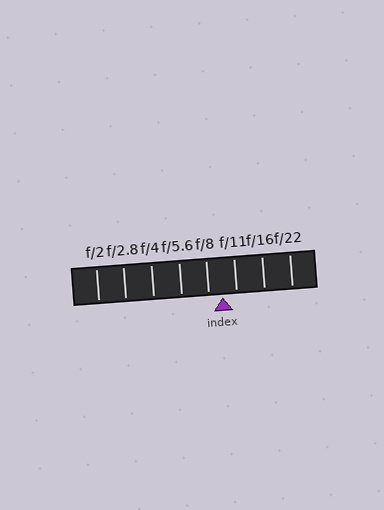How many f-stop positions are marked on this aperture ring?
There are 8 f-stop positions marked.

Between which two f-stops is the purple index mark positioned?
The index mark is between f/8 and f/11.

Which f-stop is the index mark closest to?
The index mark is closest to f/8.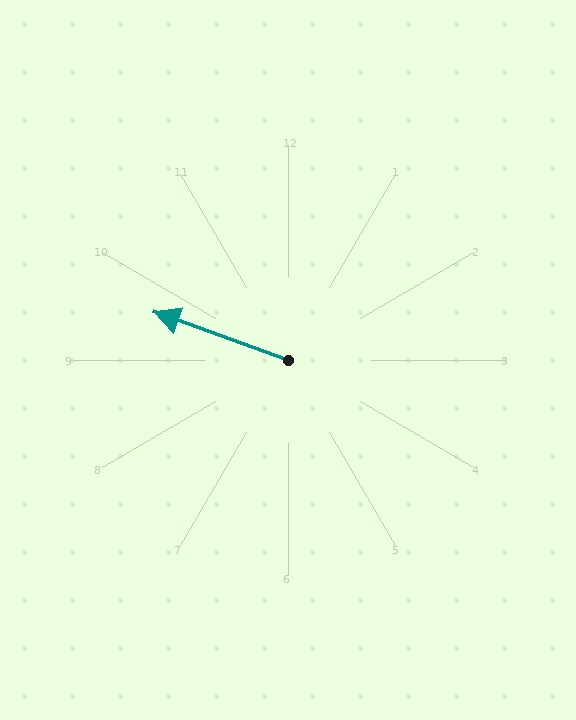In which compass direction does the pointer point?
West.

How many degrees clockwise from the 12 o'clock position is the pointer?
Approximately 290 degrees.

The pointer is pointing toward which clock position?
Roughly 10 o'clock.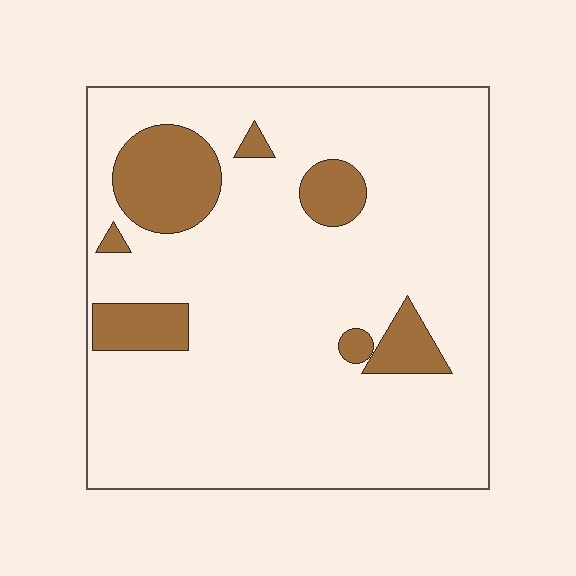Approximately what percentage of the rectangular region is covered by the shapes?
Approximately 15%.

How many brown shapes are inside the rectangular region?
7.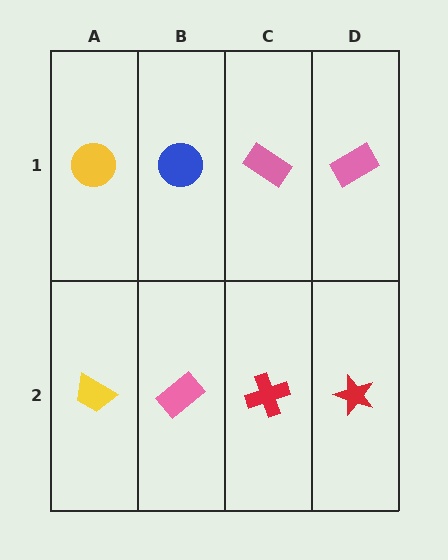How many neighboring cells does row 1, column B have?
3.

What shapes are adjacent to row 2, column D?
A pink rectangle (row 1, column D), a red cross (row 2, column C).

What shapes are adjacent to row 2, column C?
A pink rectangle (row 1, column C), a pink rectangle (row 2, column B), a red star (row 2, column D).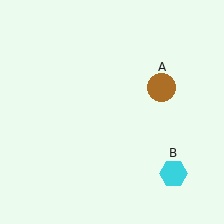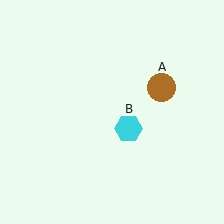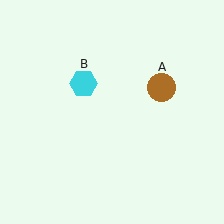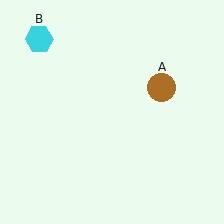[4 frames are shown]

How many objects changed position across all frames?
1 object changed position: cyan hexagon (object B).